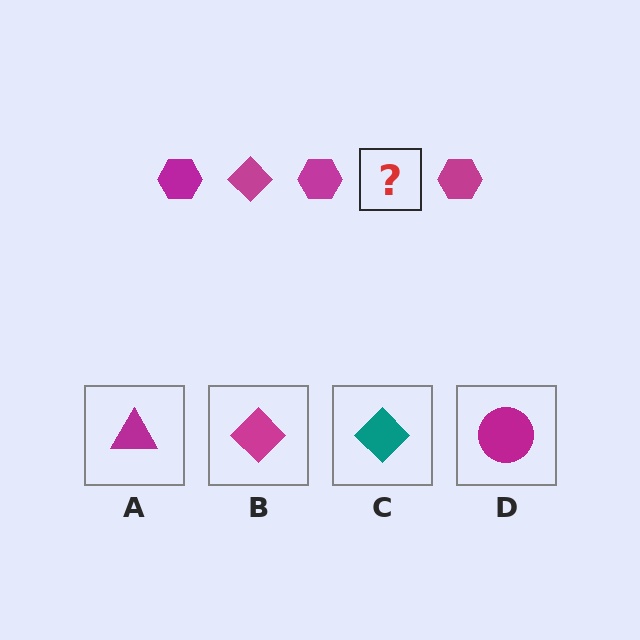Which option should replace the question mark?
Option B.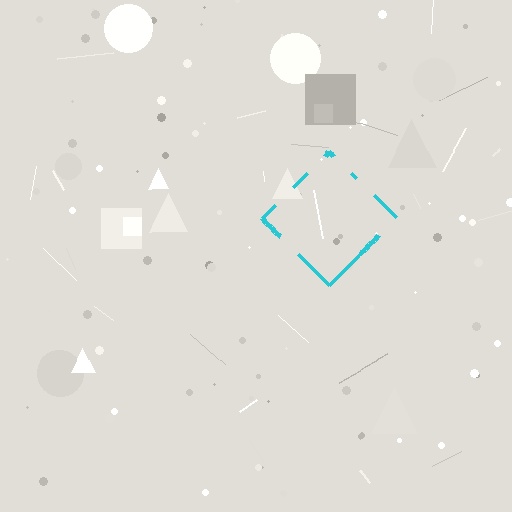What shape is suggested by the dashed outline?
The dashed outline suggests a diamond.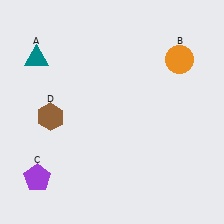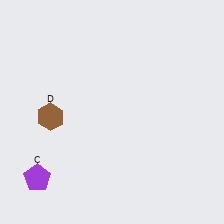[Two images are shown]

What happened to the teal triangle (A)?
The teal triangle (A) was removed in Image 2. It was in the top-left area of Image 1.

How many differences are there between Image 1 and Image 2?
There are 2 differences between the two images.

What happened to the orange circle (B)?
The orange circle (B) was removed in Image 2. It was in the top-right area of Image 1.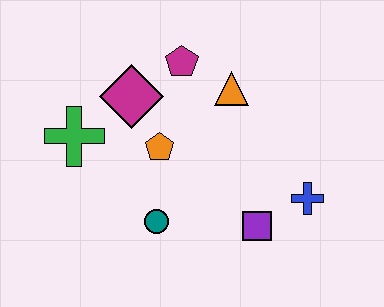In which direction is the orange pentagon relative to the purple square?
The orange pentagon is to the left of the purple square.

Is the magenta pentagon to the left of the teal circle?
No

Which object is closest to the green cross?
The magenta diamond is closest to the green cross.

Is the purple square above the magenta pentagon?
No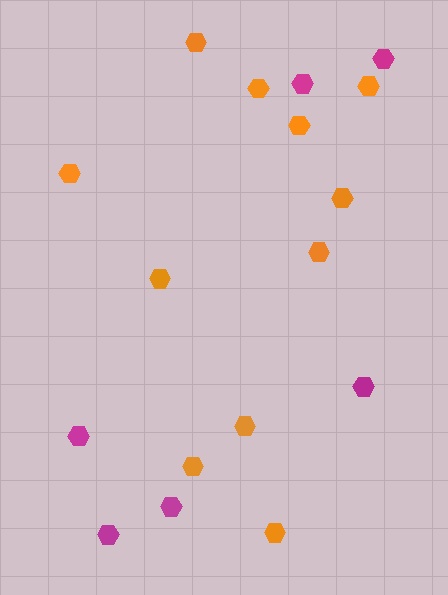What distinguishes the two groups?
There are 2 groups: one group of orange hexagons (11) and one group of magenta hexagons (6).